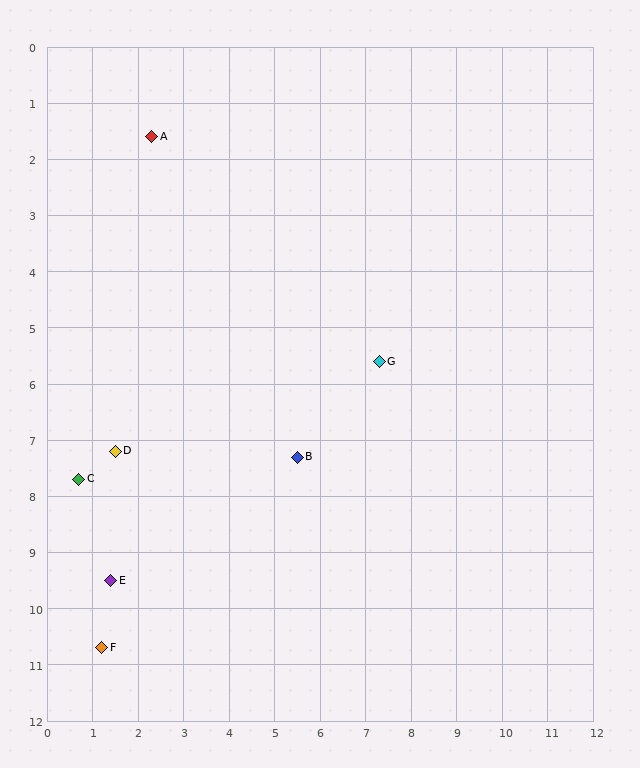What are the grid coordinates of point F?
Point F is at approximately (1.2, 10.7).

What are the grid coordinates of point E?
Point E is at approximately (1.4, 9.5).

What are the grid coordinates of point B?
Point B is at approximately (5.5, 7.3).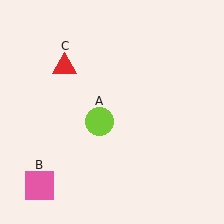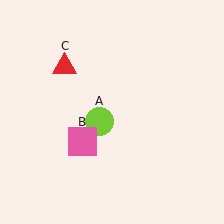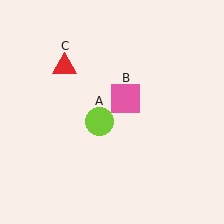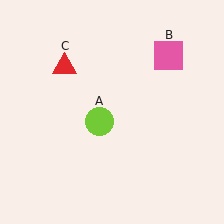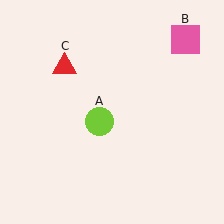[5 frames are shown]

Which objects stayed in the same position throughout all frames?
Lime circle (object A) and red triangle (object C) remained stationary.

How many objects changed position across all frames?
1 object changed position: pink square (object B).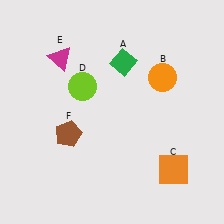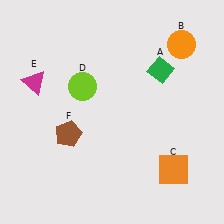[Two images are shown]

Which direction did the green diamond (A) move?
The green diamond (A) moved right.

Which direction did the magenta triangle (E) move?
The magenta triangle (E) moved left.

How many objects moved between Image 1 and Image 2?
3 objects moved between the two images.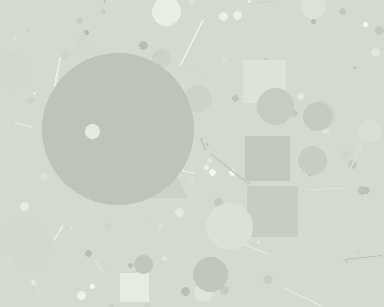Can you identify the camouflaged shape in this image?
The camouflaged shape is a circle.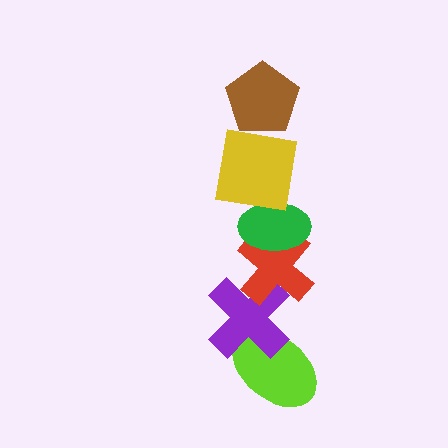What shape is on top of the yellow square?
The brown pentagon is on top of the yellow square.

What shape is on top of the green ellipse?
The yellow square is on top of the green ellipse.